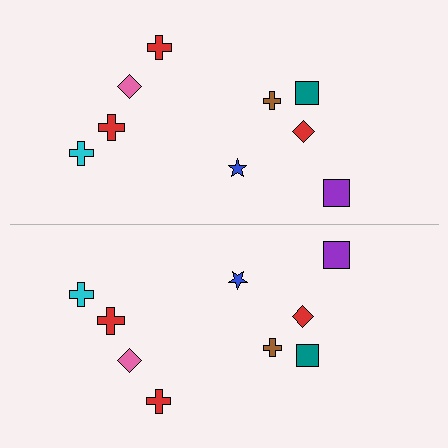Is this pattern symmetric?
Yes, this pattern has bilateral (reflection) symmetry.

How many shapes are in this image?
There are 18 shapes in this image.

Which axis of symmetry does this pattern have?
The pattern has a horizontal axis of symmetry running through the center of the image.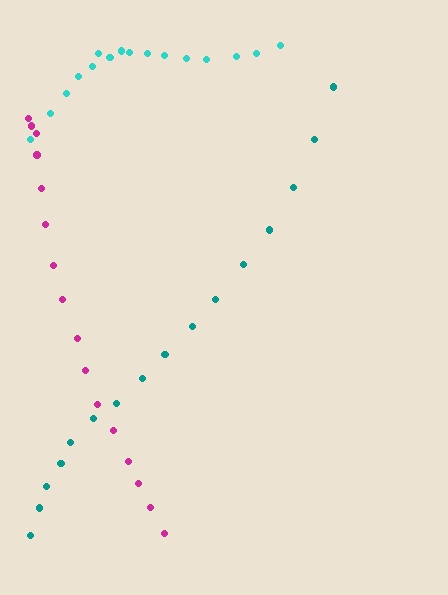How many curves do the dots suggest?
There are 3 distinct paths.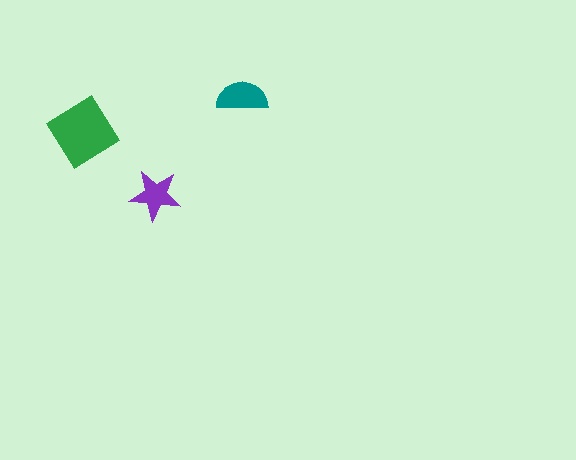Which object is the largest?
The green diamond.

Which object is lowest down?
The purple star is bottommost.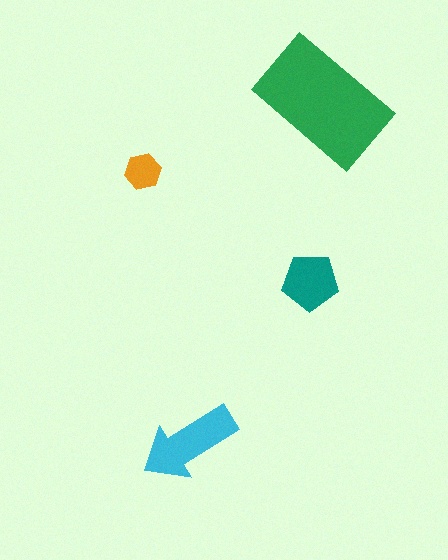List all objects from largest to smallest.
The green rectangle, the cyan arrow, the teal pentagon, the orange hexagon.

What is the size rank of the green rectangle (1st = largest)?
1st.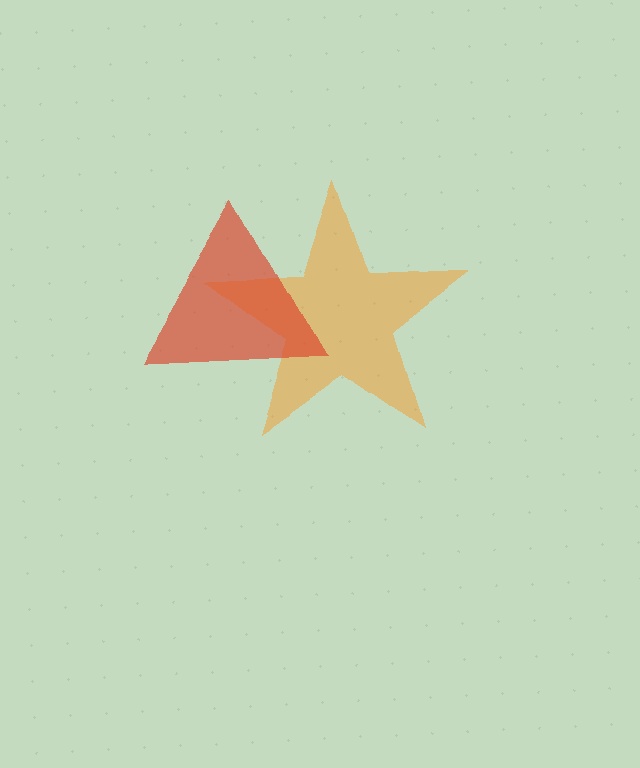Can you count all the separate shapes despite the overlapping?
Yes, there are 2 separate shapes.